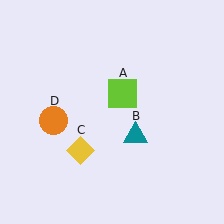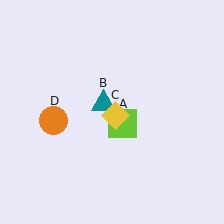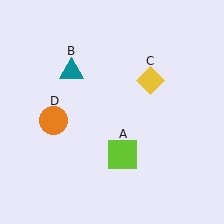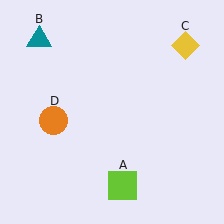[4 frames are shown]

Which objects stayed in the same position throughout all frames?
Orange circle (object D) remained stationary.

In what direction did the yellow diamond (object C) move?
The yellow diamond (object C) moved up and to the right.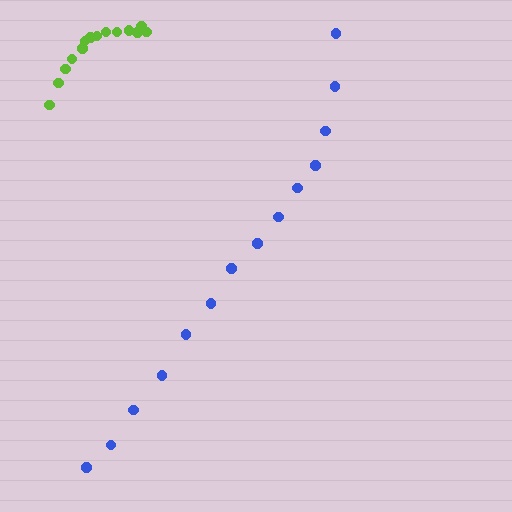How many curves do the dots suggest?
There are 2 distinct paths.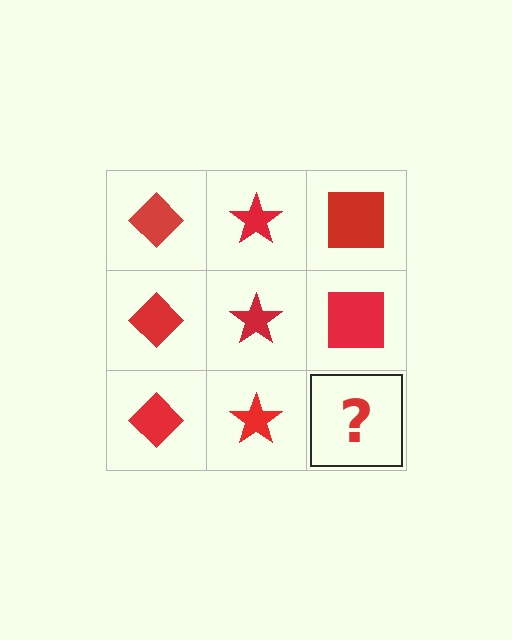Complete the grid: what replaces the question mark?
The question mark should be replaced with a red square.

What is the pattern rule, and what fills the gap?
The rule is that each column has a consistent shape. The gap should be filled with a red square.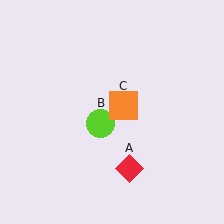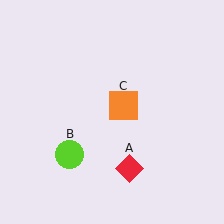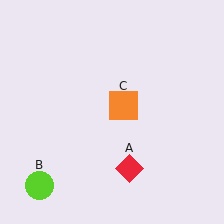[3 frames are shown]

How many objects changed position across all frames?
1 object changed position: lime circle (object B).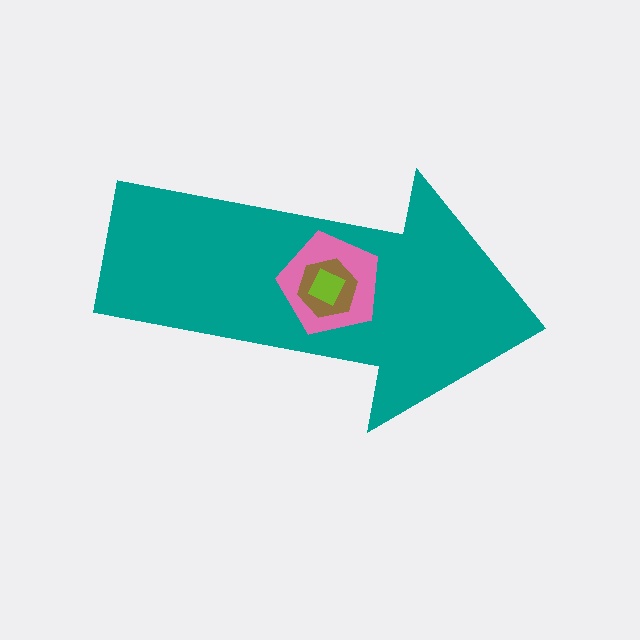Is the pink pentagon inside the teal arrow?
Yes.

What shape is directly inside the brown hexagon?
The lime diamond.